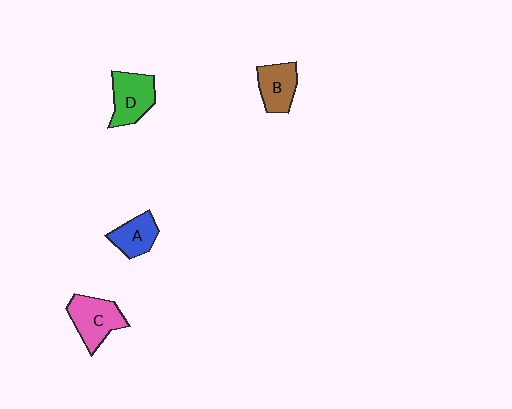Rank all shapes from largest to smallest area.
From largest to smallest: C (pink), D (green), B (brown), A (blue).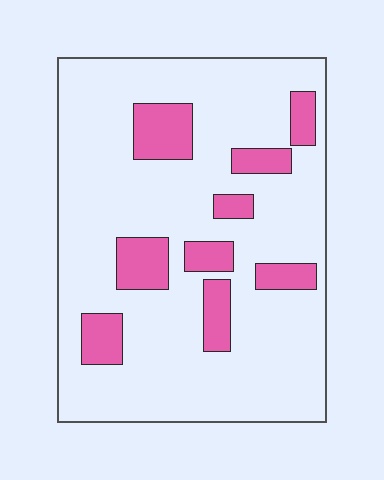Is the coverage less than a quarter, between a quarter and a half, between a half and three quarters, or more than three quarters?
Less than a quarter.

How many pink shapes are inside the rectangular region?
9.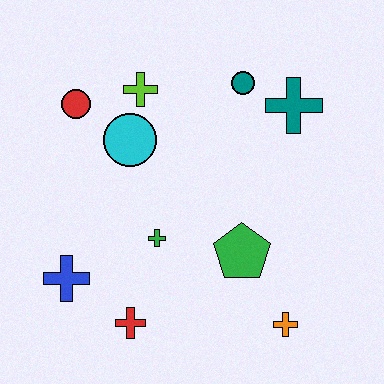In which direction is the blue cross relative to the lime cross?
The blue cross is below the lime cross.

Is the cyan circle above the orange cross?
Yes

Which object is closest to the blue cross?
The red cross is closest to the blue cross.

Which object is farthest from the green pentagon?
The red circle is farthest from the green pentagon.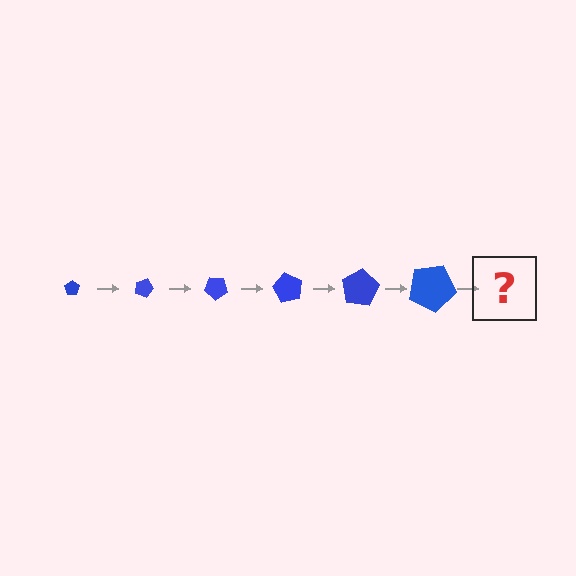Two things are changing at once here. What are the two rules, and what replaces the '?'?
The two rules are that the pentagon grows larger each step and it rotates 20 degrees each step. The '?' should be a pentagon, larger than the previous one and rotated 120 degrees from the start.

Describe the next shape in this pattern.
It should be a pentagon, larger than the previous one and rotated 120 degrees from the start.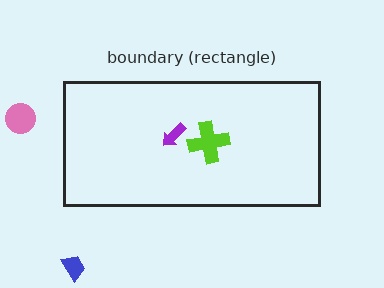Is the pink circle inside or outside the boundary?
Outside.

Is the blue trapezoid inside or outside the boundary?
Outside.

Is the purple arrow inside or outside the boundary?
Inside.